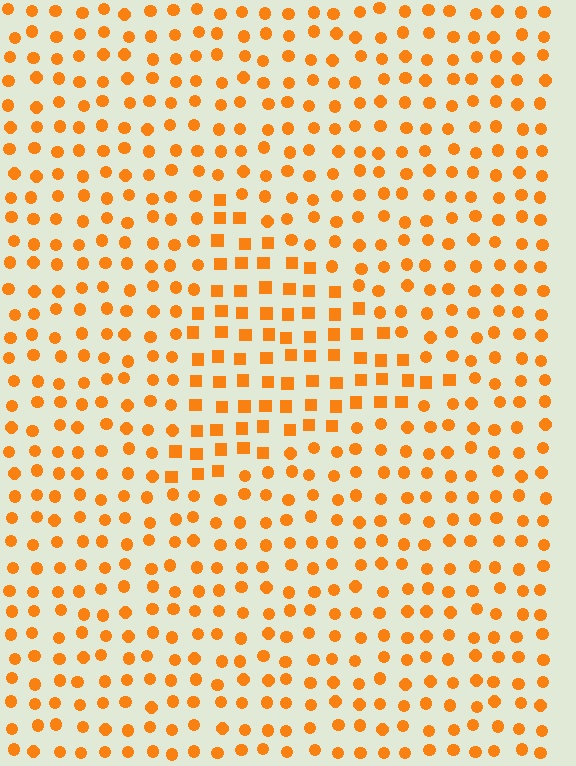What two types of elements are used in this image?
The image uses squares inside the triangle region and circles outside it.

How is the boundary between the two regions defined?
The boundary is defined by a change in element shape: squares inside vs. circles outside. All elements share the same color and spacing.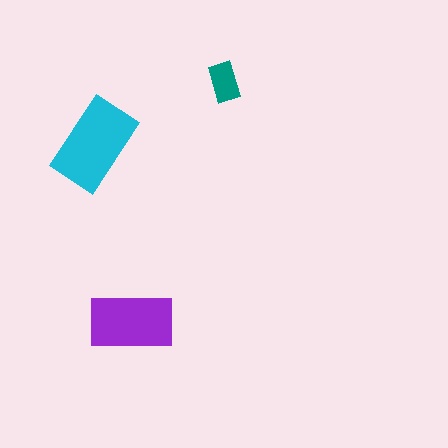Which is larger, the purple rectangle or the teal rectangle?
The purple one.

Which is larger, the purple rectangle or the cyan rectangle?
The cyan one.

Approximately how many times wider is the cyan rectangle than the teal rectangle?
About 2.5 times wider.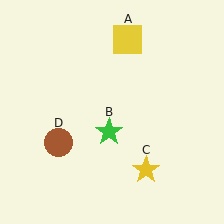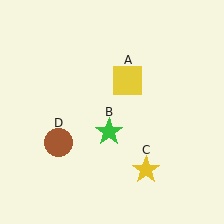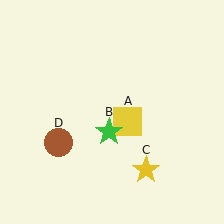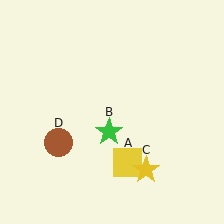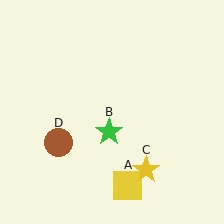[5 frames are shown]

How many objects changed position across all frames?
1 object changed position: yellow square (object A).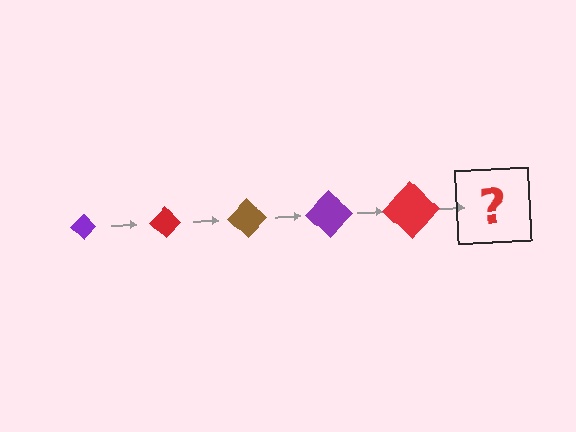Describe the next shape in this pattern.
It should be a brown diamond, larger than the previous one.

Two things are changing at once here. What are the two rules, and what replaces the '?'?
The two rules are that the diamond grows larger each step and the color cycles through purple, red, and brown. The '?' should be a brown diamond, larger than the previous one.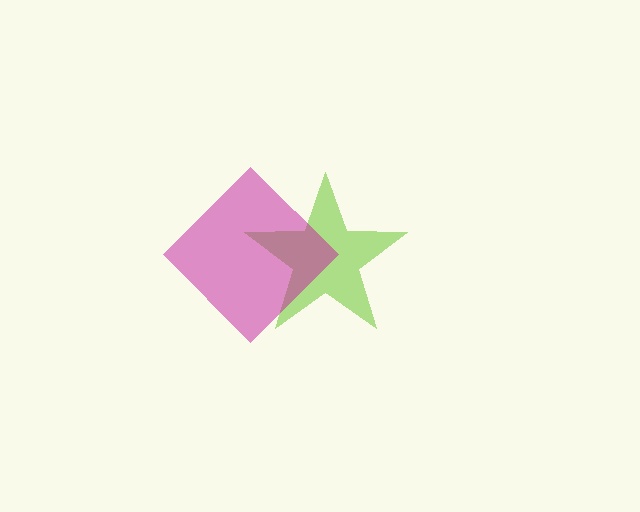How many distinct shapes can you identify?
There are 2 distinct shapes: a lime star, a magenta diamond.